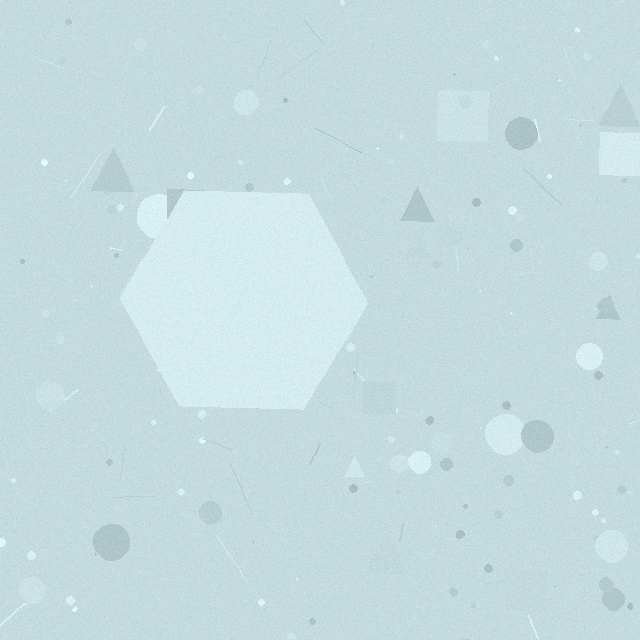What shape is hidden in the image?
A hexagon is hidden in the image.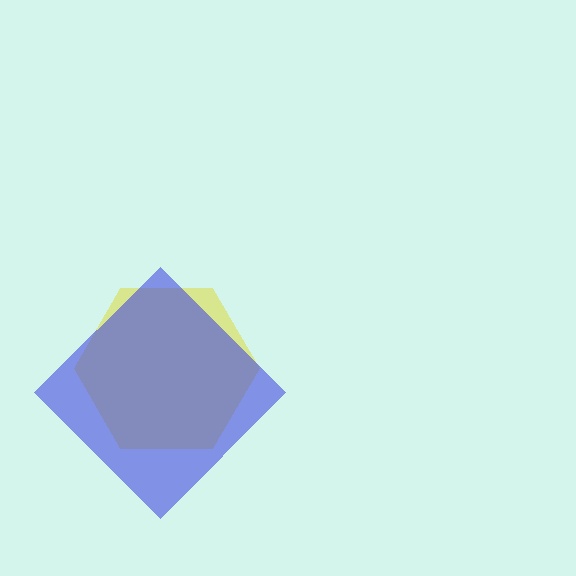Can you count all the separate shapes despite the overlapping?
Yes, there are 2 separate shapes.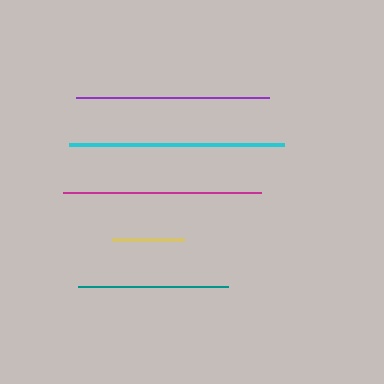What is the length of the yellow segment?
The yellow segment is approximately 72 pixels long.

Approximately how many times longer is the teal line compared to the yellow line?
The teal line is approximately 2.1 times the length of the yellow line.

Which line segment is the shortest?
The yellow line is the shortest at approximately 72 pixels.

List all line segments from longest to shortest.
From longest to shortest: cyan, magenta, purple, teal, yellow.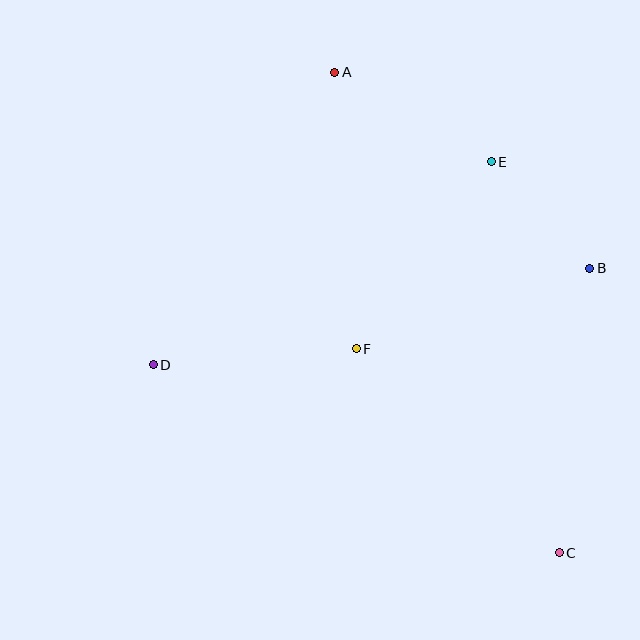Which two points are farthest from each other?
Points A and C are farthest from each other.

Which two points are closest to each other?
Points B and E are closest to each other.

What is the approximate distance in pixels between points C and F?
The distance between C and F is approximately 288 pixels.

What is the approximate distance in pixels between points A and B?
The distance between A and B is approximately 321 pixels.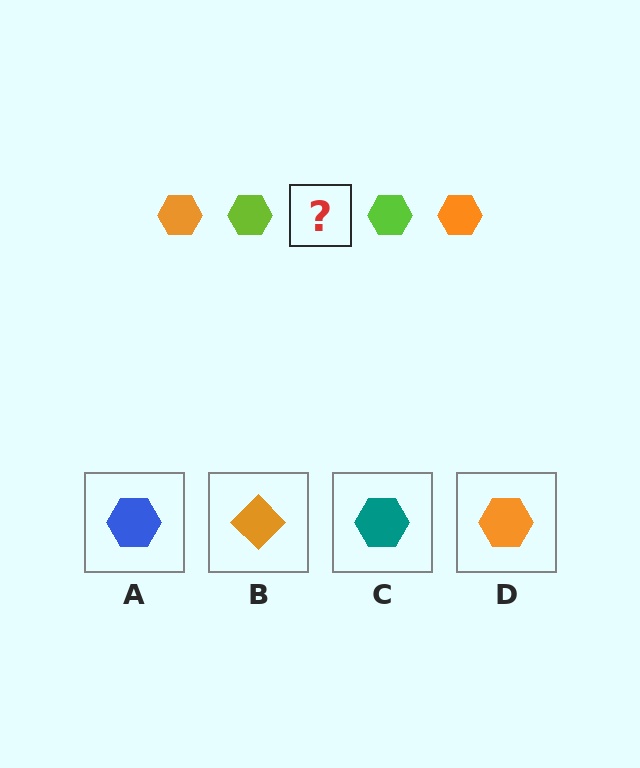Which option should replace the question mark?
Option D.